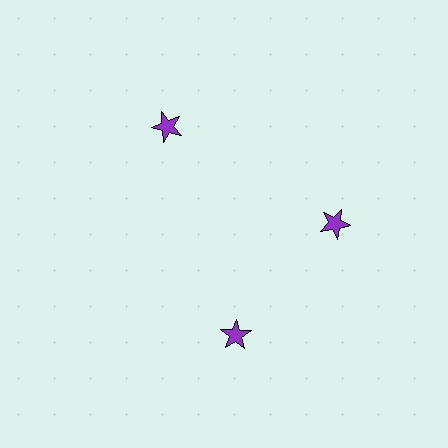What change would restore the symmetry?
The symmetry would be restored by rotating it back into even spacing with its neighbors so that all 3 stars sit at equal angles and equal distance from the center.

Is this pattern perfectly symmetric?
No. The 3 purple stars are arranged in a ring, but one element near the 7 o'clock position is rotated out of alignment along the ring, breaking the 3-fold rotational symmetry.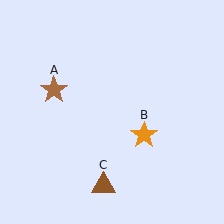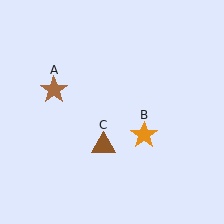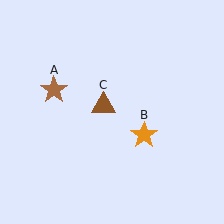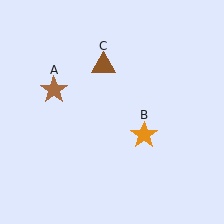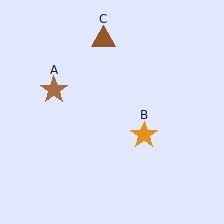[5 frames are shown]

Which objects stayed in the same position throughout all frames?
Brown star (object A) and orange star (object B) remained stationary.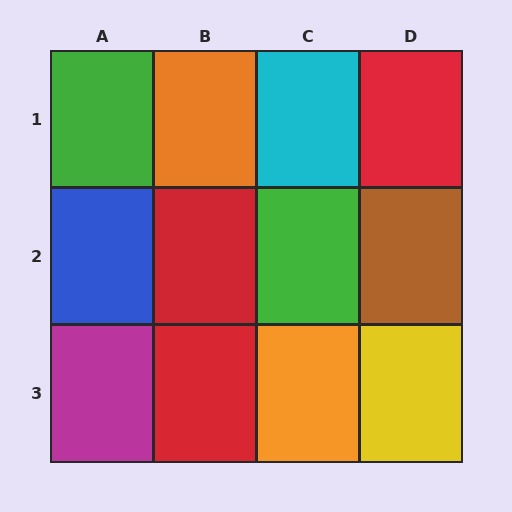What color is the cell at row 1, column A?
Green.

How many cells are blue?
1 cell is blue.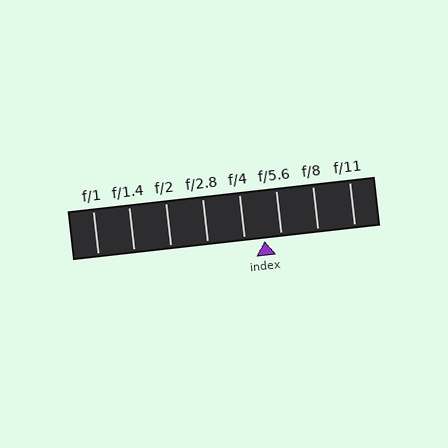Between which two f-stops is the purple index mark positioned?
The index mark is between f/4 and f/5.6.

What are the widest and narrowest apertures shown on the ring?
The widest aperture shown is f/1 and the narrowest is f/11.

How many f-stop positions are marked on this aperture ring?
There are 8 f-stop positions marked.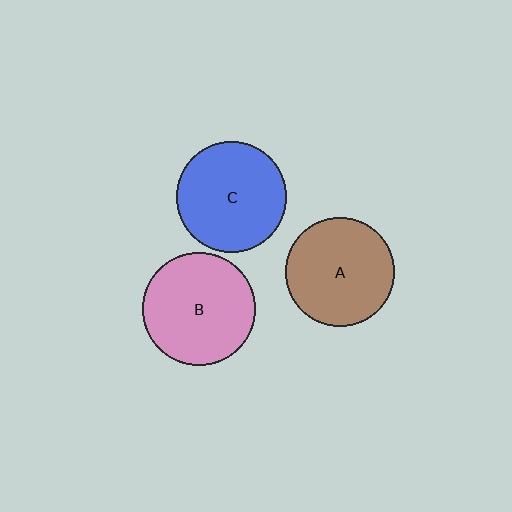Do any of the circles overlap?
No, none of the circles overlap.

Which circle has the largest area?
Circle B (pink).